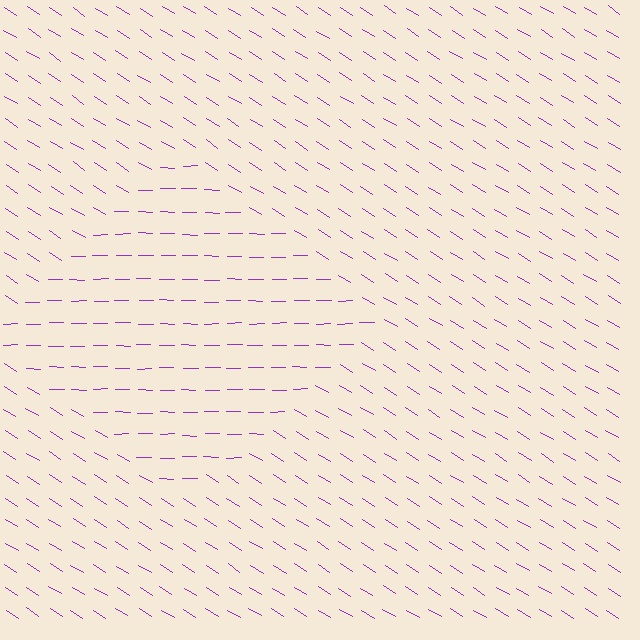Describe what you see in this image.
The image is filled with small purple line segments. A diamond region in the image has lines oriented differently from the surrounding lines, creating a visible texture boundary.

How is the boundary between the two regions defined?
The boundary is defined purely by a change in line orientation (approximately 32 degrees difference). All lines are the same color and thickness.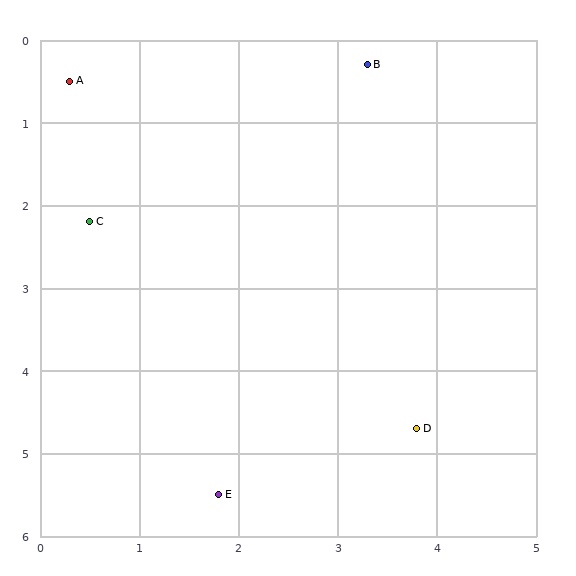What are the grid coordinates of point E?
Point E is at approximately (1.8, 5.5).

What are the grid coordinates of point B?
Point B is at approximately (3.3, 0.3).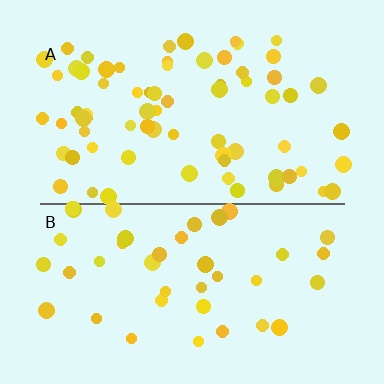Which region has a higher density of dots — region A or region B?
A (the top).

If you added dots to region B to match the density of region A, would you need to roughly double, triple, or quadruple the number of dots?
Approximately double.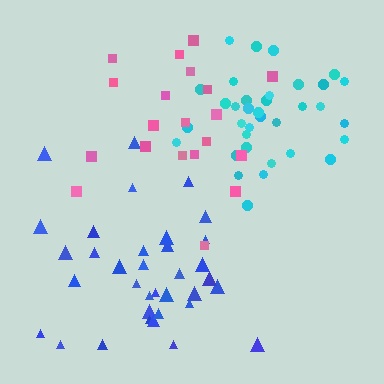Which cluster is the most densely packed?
Cyan.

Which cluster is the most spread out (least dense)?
Pink.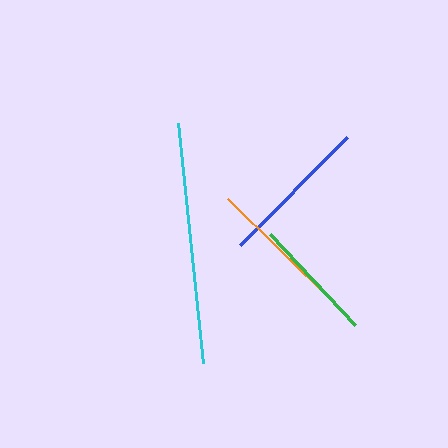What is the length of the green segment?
The green segment is approximately 124 pixels long.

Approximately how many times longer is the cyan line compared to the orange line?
The cyan line is approximately 1.6 times the length of the orange line.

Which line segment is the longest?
The cyan line is the longest at approximately 241 pixels.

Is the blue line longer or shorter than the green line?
The blue line is longer than the green line.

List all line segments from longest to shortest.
From longest to shortest: cyan, blue, orange, green.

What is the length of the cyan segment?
The cyan segment is approximately 241 pixels long.